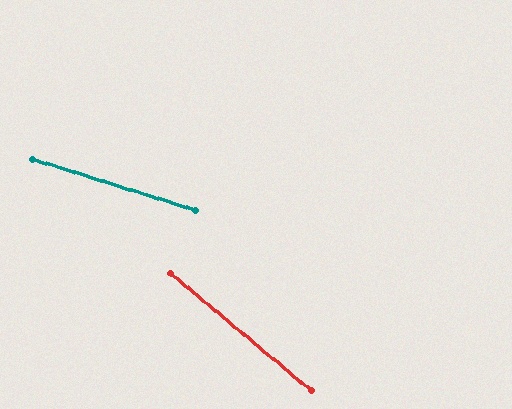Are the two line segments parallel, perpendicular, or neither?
Neither parallel nor perpendicular — they differ by about 23°.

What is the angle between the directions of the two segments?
Approximately 23 degrees.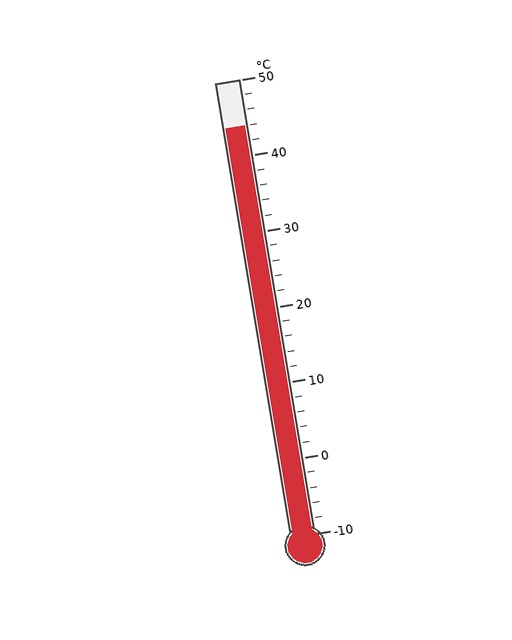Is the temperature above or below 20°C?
The temperature is above 20°C.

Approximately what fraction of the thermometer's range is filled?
The thermometer is filled to approximately 90% of its range.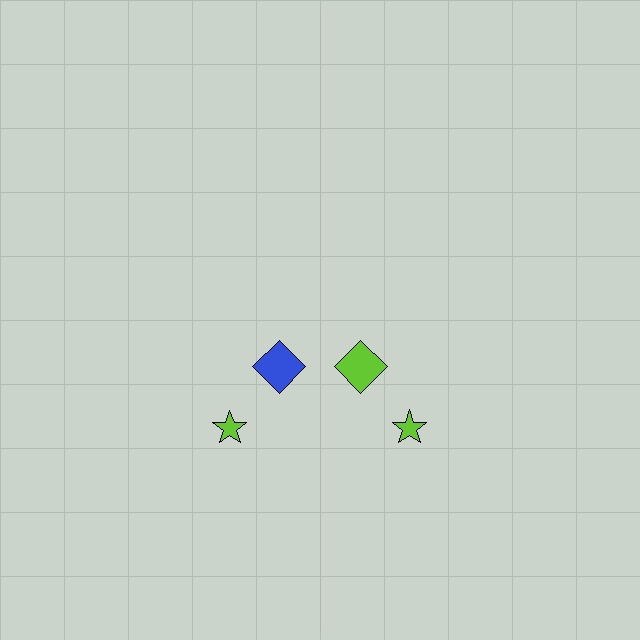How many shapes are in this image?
There are 4 shapes in this image.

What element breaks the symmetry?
The lime diamond on the right side breaks the symmetry — its mirror counterpart is blue.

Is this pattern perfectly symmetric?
No, the pattern is not perfectly symmetric. The lime diamond on the right side breaks the symmetry — its mirror counterpart is blue.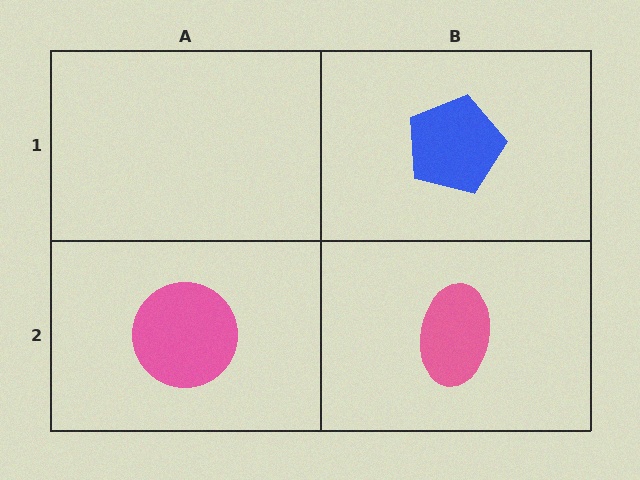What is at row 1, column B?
A blue pentagon.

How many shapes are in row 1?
1 shape.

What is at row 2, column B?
A pink ellipse.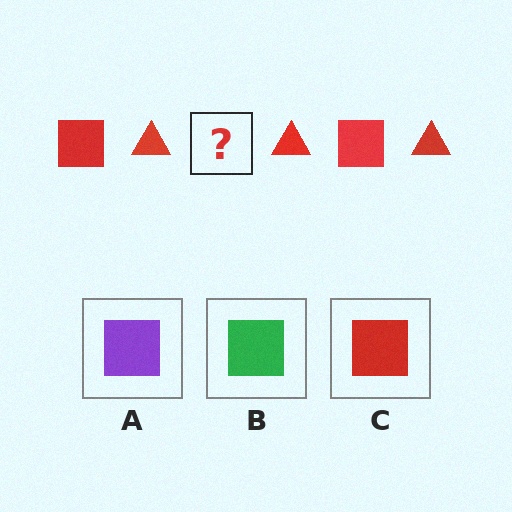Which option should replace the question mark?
Option C.